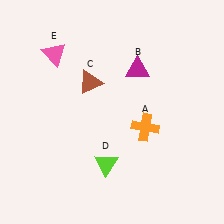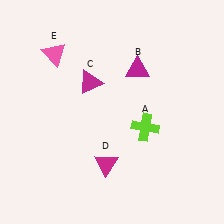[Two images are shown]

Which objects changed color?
A changed from orange to lime. C changed from brown to magenta. D changed from lime to magenta.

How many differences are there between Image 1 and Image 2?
There are 3 differences between the two images.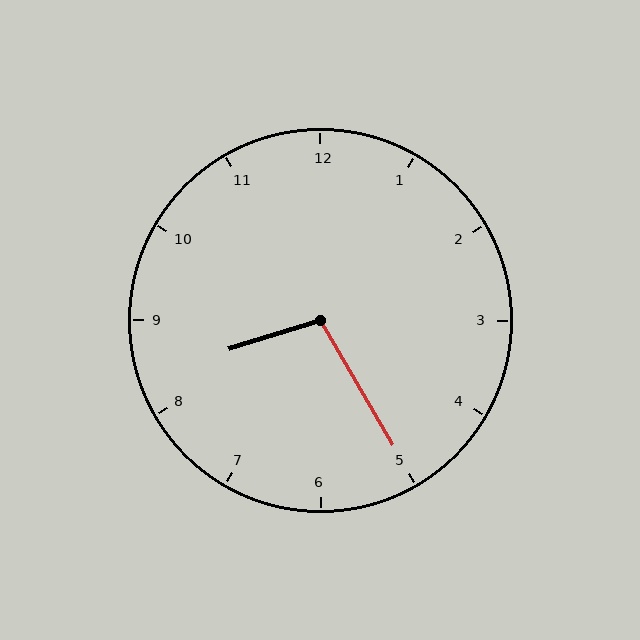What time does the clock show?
8:25.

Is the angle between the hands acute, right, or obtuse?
It is obtuse.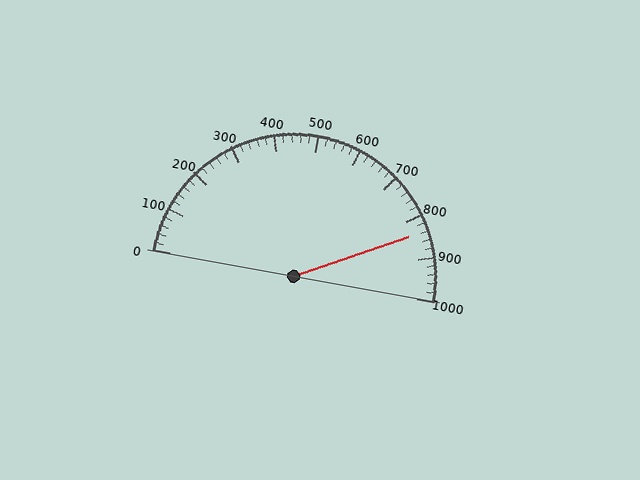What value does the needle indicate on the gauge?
The needle indicates approximately 840.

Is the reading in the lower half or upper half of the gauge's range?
The reading is in the upper half of the range (0 to 1000).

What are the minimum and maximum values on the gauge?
The gauge ranges from 0 to 1000.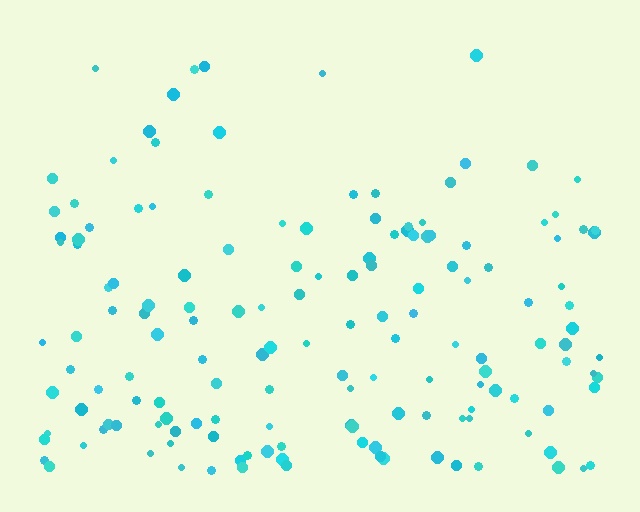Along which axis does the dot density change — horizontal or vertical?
Vertical.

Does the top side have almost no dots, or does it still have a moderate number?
Still a moderate number, just noticeably fewer than the bottom.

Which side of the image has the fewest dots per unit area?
The top.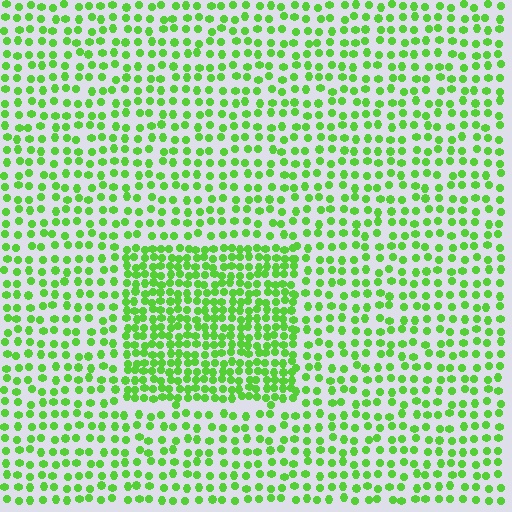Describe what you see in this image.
The image contains small lime elements arranged at two different densities. A rectangle-shaped region is visible where the elements are more densely packed than the surrounding area.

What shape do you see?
I see a rectangle.